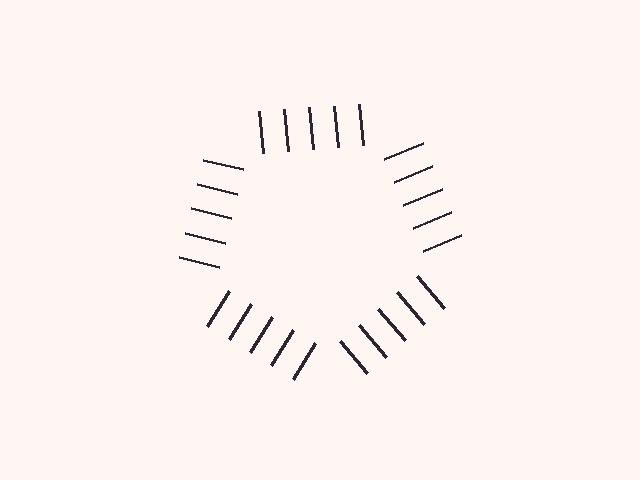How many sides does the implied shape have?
5 sides — the line-ends trace a pentagon.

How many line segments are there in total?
25 — 5 along each of the 5 edges.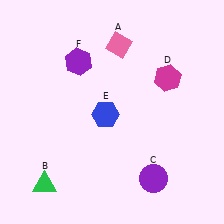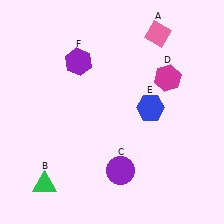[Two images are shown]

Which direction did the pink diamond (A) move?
The pink diamond (A) moved right.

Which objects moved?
The objects that moved are: the pink diamond (A), the purple circle (C), the blue hexagon (E).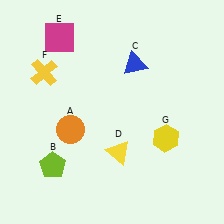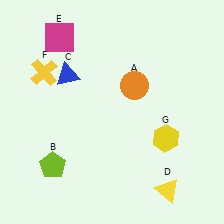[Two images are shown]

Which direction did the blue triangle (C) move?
The blue triangle (C) moved left.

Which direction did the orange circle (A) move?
The orange circle (A) moved right.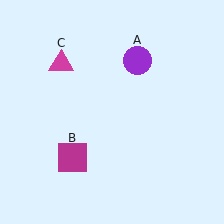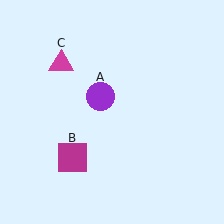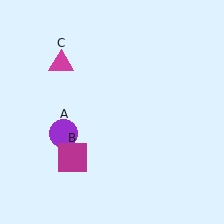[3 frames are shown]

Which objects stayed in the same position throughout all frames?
Magenta square (object B) and magenta triangle (object C) remained stationary.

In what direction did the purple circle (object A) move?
The purple circle (object A) moved down and to the left.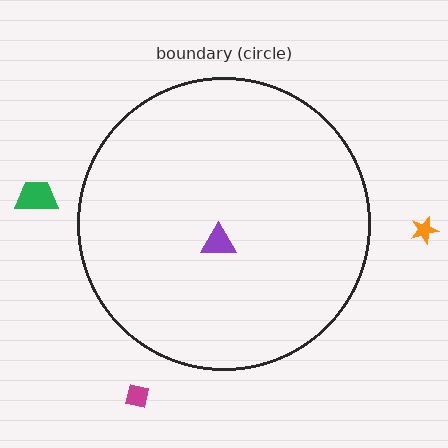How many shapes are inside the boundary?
1 inside, 3 outside.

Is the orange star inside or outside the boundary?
Outside.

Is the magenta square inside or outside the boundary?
Outside.